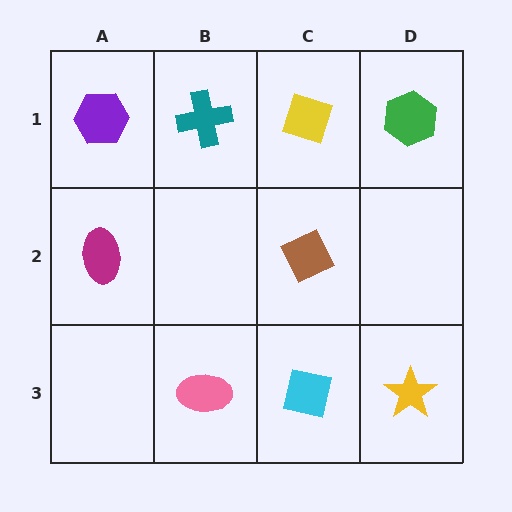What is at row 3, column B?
A pink ellipse.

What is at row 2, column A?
A magenta ellipse.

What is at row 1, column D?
A green hexagon.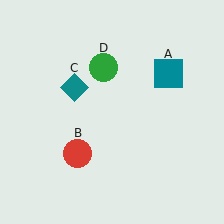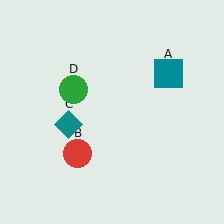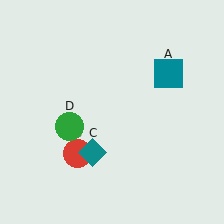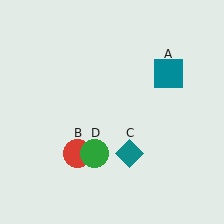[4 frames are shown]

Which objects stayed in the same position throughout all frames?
Teal square (object A) and red circle (object B) remained stationary.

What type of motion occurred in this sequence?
The teal diamond (object C), green circle (object D) rotated counterclockwise around the center of the scene.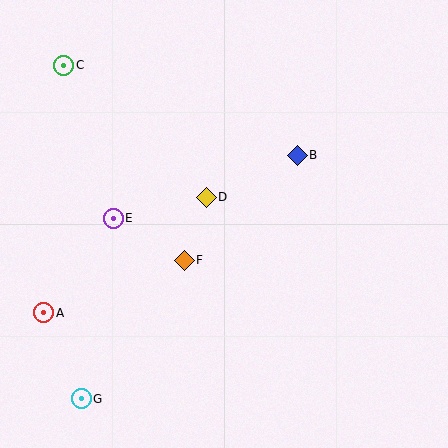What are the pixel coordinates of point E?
Point E is at (113, 218).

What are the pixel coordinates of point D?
Point D is at (206, 197).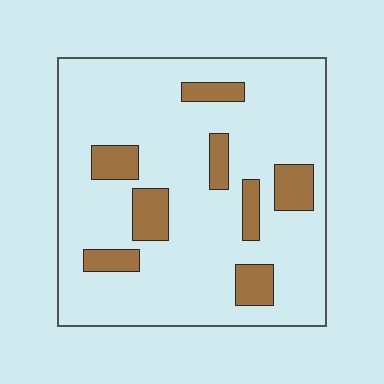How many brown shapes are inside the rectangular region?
8.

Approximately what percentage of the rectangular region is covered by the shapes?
Approximately 15%.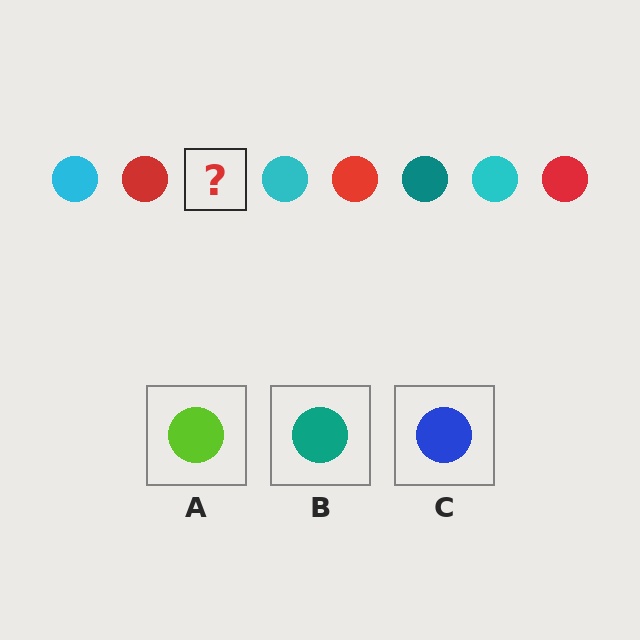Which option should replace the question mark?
Option B.